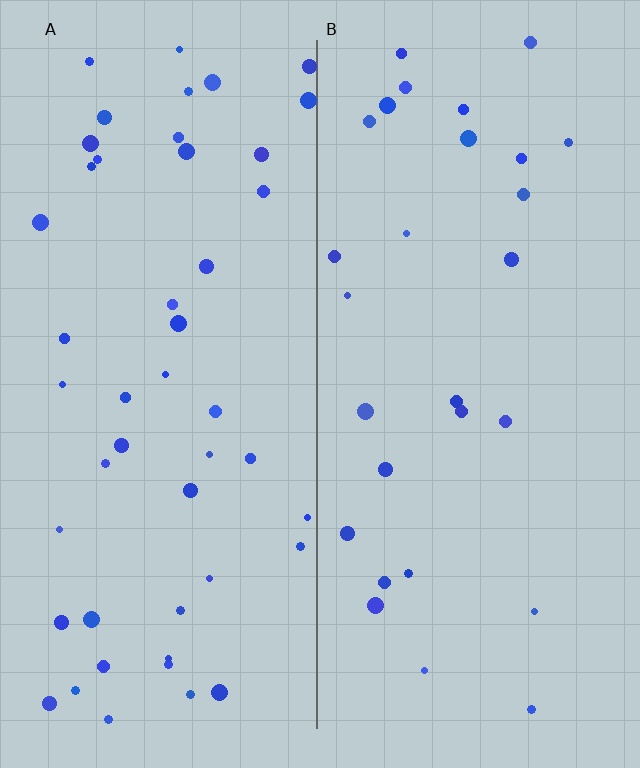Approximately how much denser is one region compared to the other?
Approximately 1.7× — region A over region B.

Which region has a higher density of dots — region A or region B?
A (the left).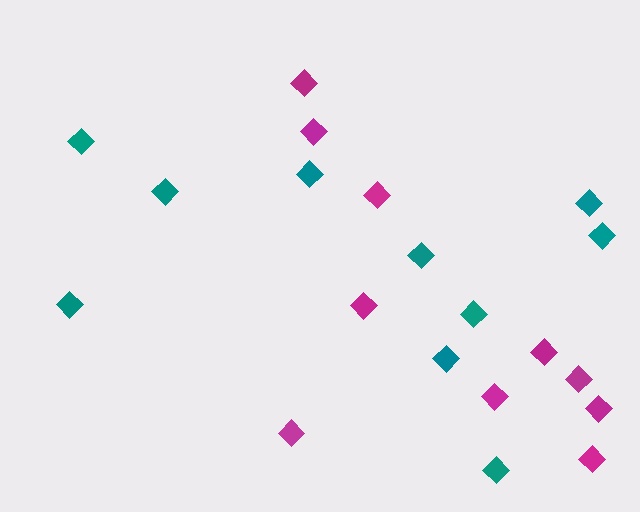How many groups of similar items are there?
There are 2 groups: one group of magenta diamonds (10) and one group of teal diamonds (10).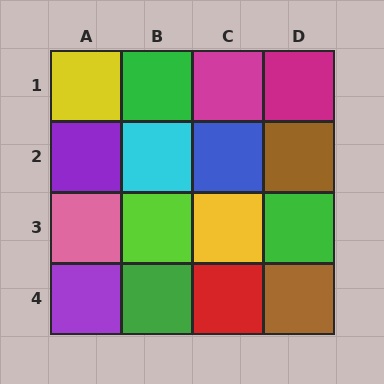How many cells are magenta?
2 cells are magenta.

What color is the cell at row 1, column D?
Magenta.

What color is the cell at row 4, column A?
Purple.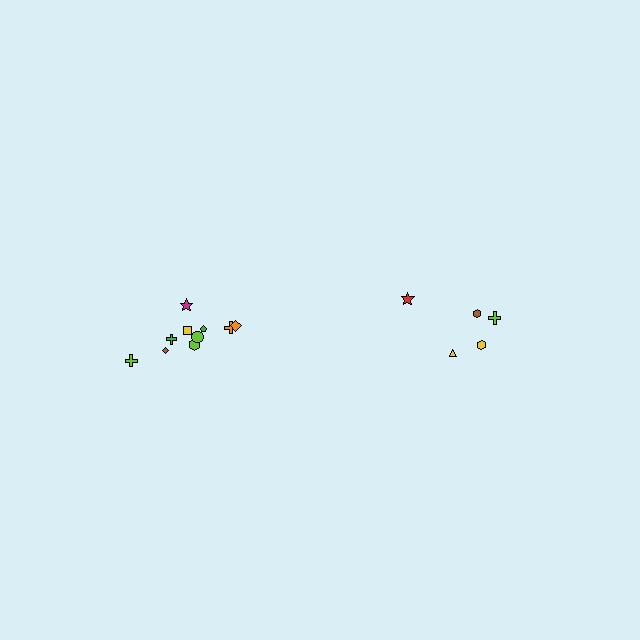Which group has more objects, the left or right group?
The left group.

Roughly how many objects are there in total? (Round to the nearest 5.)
Roughly 15 objects in total.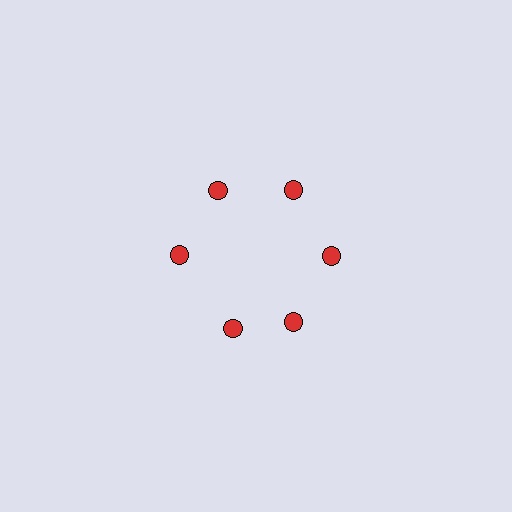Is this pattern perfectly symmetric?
No. The 6 red circles are arranged in a ring, but one element near the 7 o'clock position is rotated out of alignment along the ring, breaking the 6-fold rotational symmetry.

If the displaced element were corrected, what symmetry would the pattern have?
It would have 6-fold rotational symmetry — the pattern would map onto itself every 60 degrees.